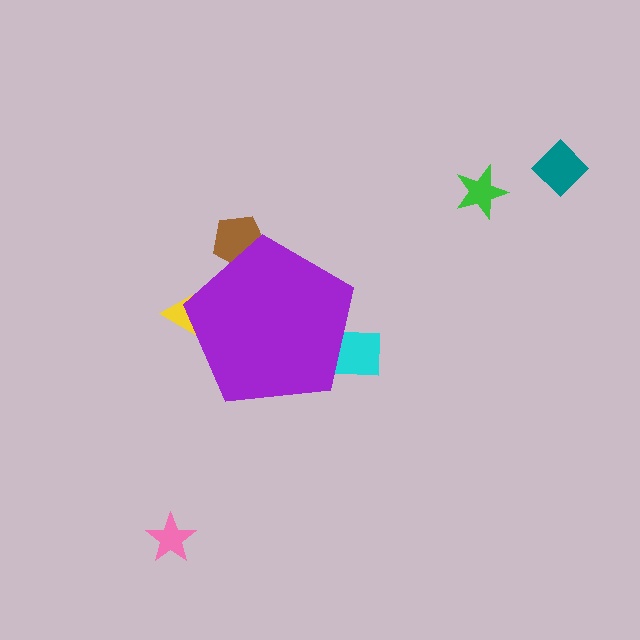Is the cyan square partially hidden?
Yes, the cyan square is partially hidden behind the purple pentagon.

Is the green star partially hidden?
No, the green star is fully visible.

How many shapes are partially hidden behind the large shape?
3 shapes are partially hidden.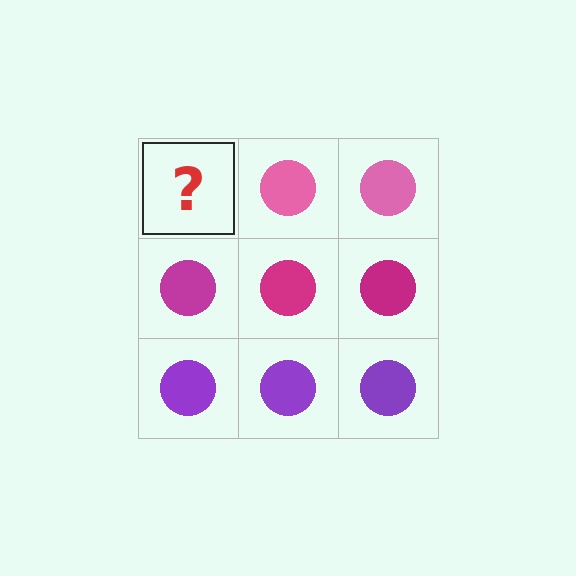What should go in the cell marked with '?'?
The missing cell should contain a pink circle.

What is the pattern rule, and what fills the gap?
The rule is that each row has a consistent color. The gap should be filled with a pink circle.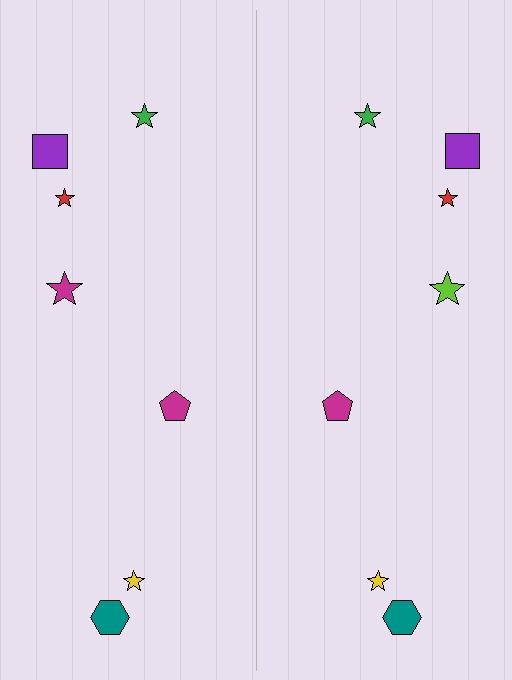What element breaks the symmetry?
The lime star on the right side breaks the symmetry — its mirror counterpart is magenta.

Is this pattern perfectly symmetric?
No, the pattern is not perfectly symmetric. The lime star on the right side breaks the symmetry — its mirror counterpart is magenta.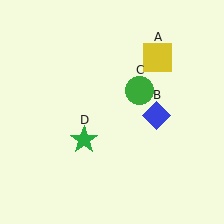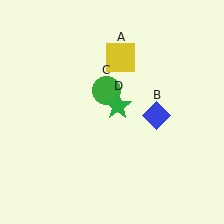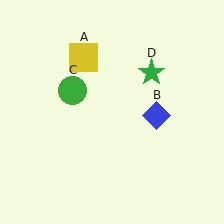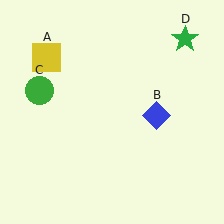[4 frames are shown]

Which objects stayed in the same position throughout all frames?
Blue diamond (object B) remained stationary.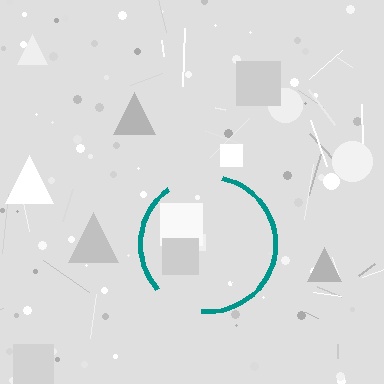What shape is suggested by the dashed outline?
The dashed outline suggests a circle.